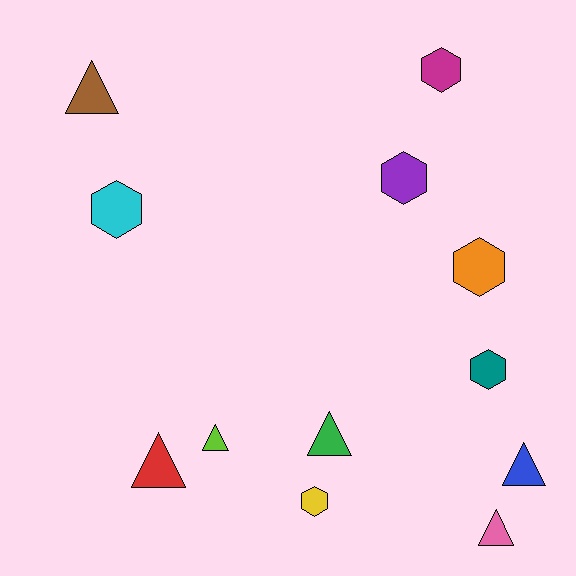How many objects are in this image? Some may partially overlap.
There are 12 objects.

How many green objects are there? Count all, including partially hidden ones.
There is 1 green object.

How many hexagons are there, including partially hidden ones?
There are 6 hexagons.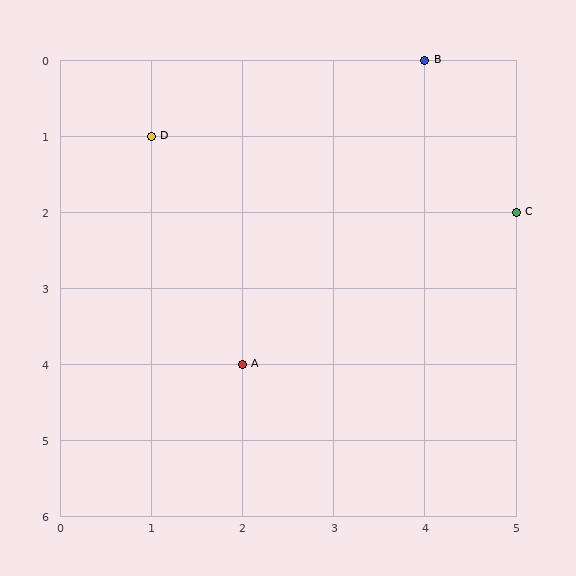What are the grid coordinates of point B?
Point B is at grid coordinates (4, 0).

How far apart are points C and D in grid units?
Points C and D are 4 columns and 1 row apart (about 4.1 grid units diagonally).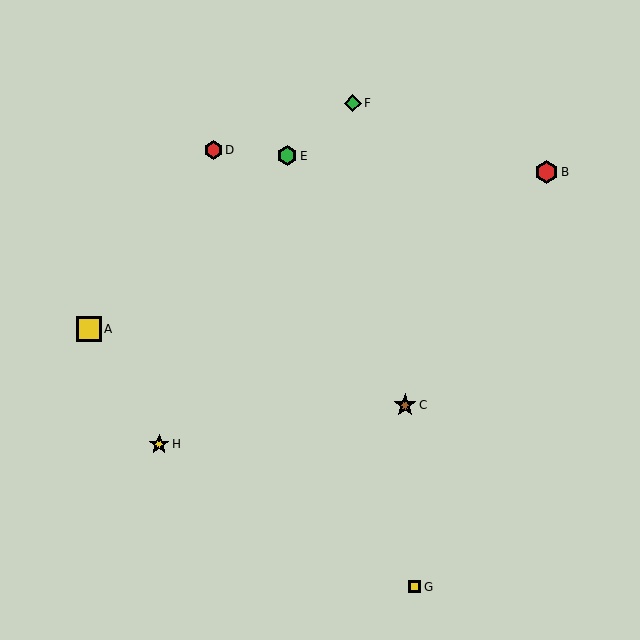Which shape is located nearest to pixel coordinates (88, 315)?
The yellow square (labeled A) at (89, 329) is nearest to that location.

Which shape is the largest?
The yellow square (labeled A) is the largest.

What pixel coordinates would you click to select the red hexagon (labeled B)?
Click at (546, 172) to select the red hexagon B.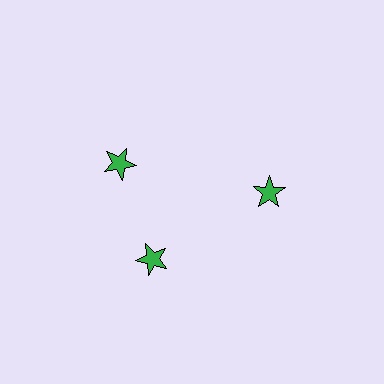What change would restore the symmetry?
The symmetry would be restored by rotating it back into even spacing with its neighbors so that all 3 stars sit at equal angles and equal distance from the center.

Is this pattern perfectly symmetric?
No. The 3 green stars are arranged in a ring, but one element near the 11 o'clock position is rotated out of alignment along the ring, breaking the 3-fold rotational symmetry.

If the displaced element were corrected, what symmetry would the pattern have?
It would have 3-fold rotational symmetry — the pattern would map onto itself every 120 degrees.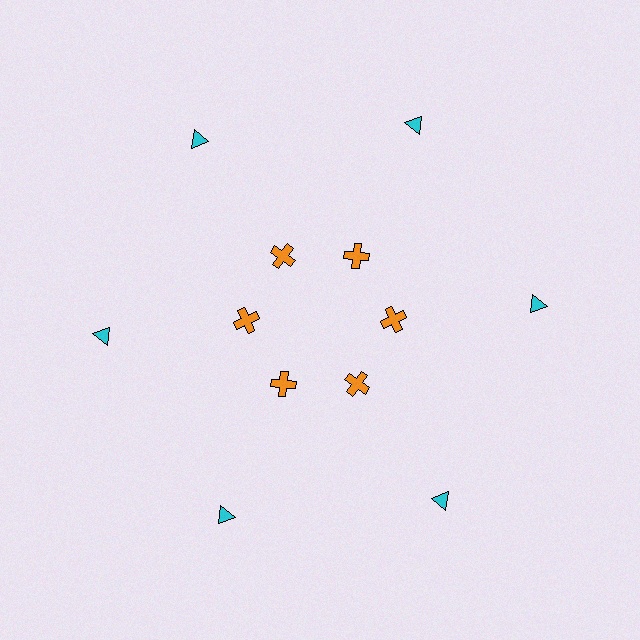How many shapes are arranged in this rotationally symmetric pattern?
There are 12 shapes, arranged in 6 groups of 2.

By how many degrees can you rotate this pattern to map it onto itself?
The pattern maps onto itself every 60 degrees of rotation.